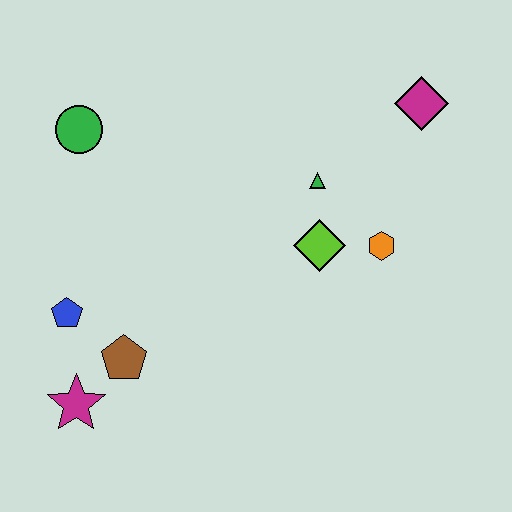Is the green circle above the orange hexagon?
Yes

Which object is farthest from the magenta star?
The magenta diamond is farthest from the magenta star.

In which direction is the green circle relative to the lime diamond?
The green circle is to the left of the lime diamond.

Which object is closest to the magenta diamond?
The green triangle is closest to the magenta diamond.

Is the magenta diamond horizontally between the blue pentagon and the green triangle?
No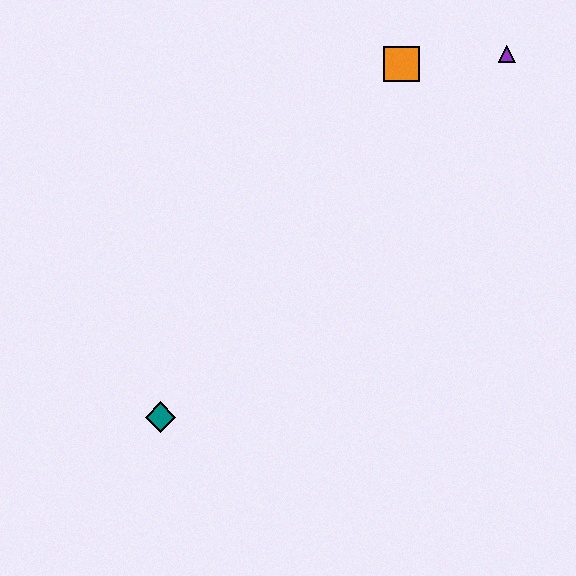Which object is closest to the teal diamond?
The orange square is closest to the teal diamond.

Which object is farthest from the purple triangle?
The teal diamond is farthest from the purple triangle.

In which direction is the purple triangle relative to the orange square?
The purple triangle is to the right of the orange square.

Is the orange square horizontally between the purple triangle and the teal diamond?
Yes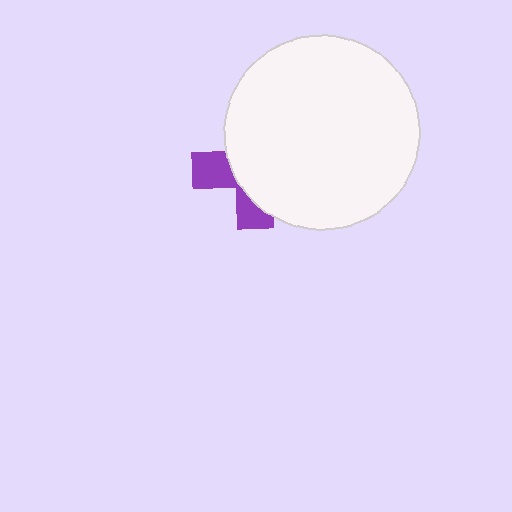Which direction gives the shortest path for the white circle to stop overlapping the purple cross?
Moving right gives the shortest separation.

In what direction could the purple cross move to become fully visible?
The purple cross could move left. That would shift it out from behind the white circle entirely.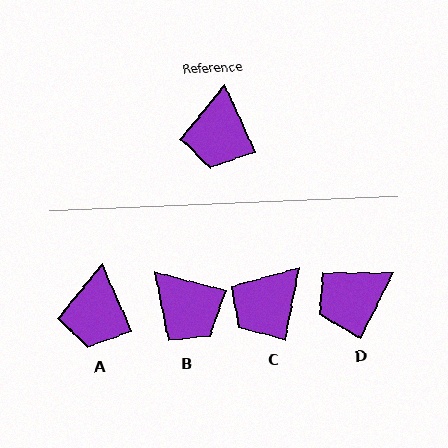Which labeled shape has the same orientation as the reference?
A.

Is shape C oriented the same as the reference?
No, it is off by about 35 degrees.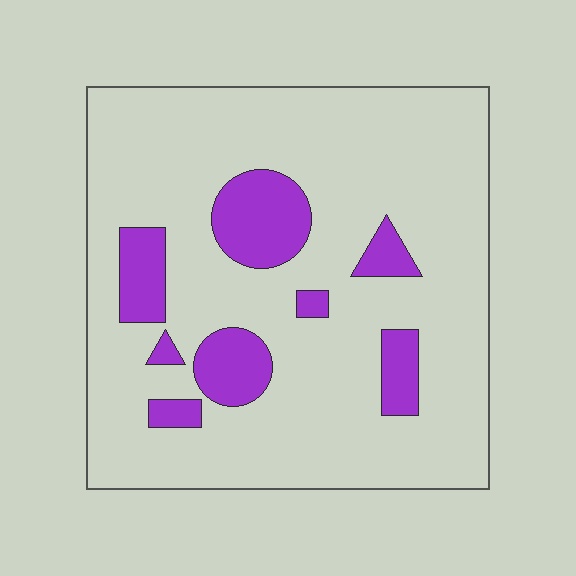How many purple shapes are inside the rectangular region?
8.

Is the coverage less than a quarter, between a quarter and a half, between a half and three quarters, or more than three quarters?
Less than a quarter.